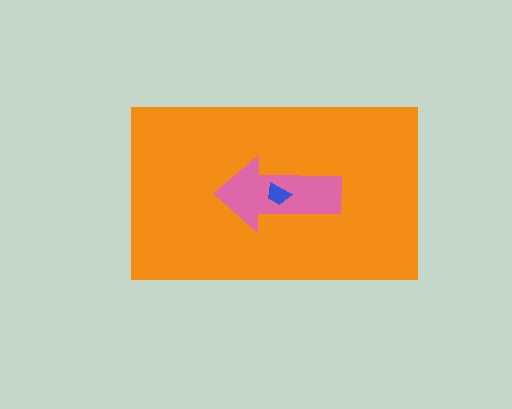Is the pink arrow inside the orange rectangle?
Yes.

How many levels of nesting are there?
3.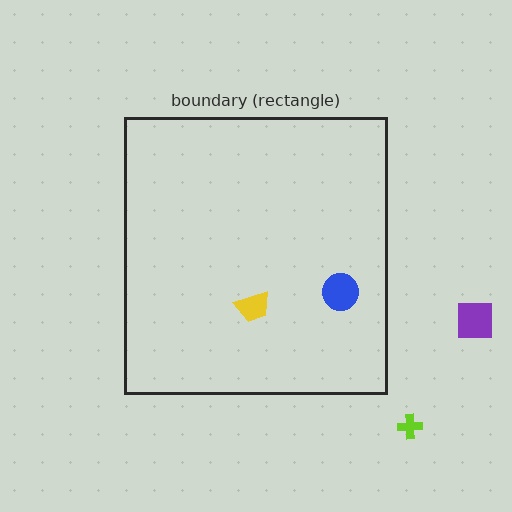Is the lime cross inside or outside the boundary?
Outside.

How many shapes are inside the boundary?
2 inside, 2 outside.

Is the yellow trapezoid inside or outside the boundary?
Inside.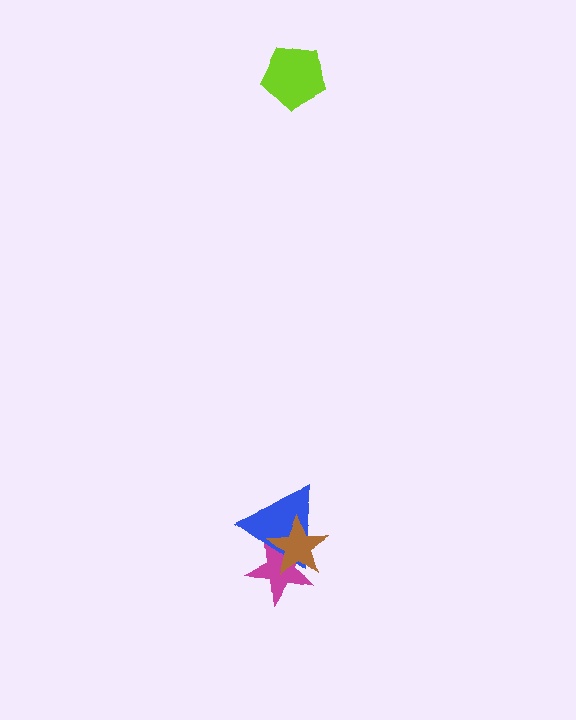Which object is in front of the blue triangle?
The brown star is in front of the blue triangle.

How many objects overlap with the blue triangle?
2 objects overlap with the blue triangle.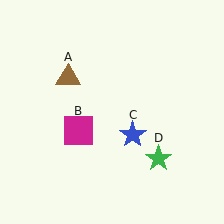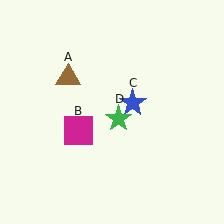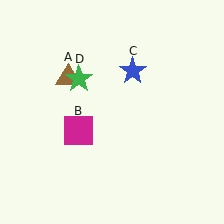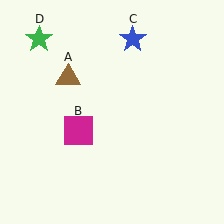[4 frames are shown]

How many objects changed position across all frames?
2 objects changed position: blue star (object C), green star (object D).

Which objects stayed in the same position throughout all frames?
Brown triangle (object A) and magenta square (object B) remained stationary.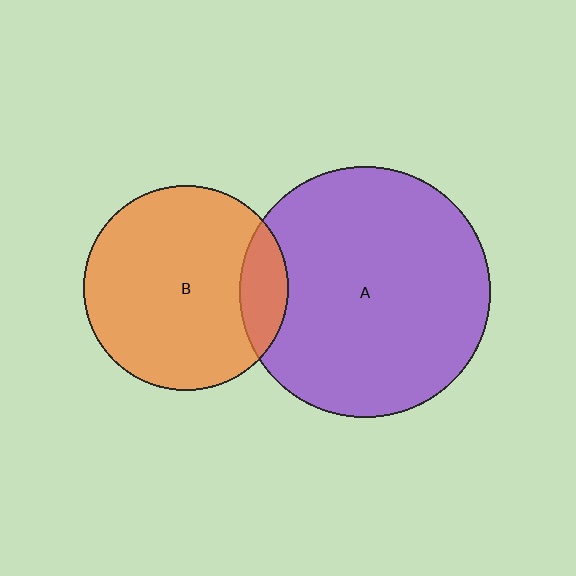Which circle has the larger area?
Circle A (purple).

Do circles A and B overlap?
Yes.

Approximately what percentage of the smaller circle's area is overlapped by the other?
Approximately 15%.